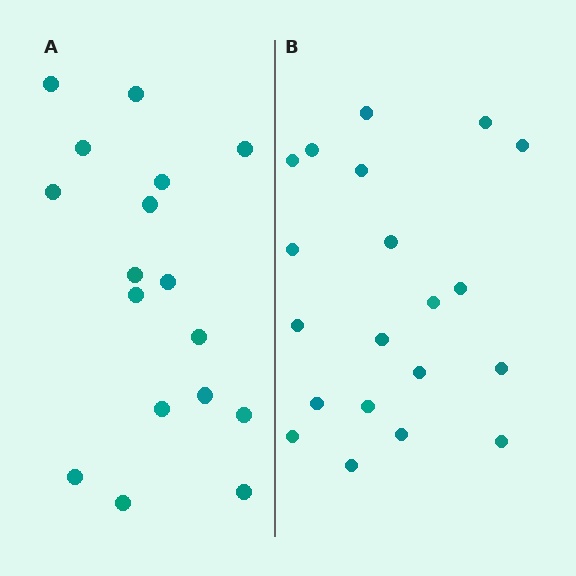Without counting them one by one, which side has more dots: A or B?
Region B (the right region) has more dots.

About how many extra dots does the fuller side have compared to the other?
Region B has just a few more — roughly 2 or 3 more dots than region A.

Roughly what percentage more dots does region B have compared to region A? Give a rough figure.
About 20% more.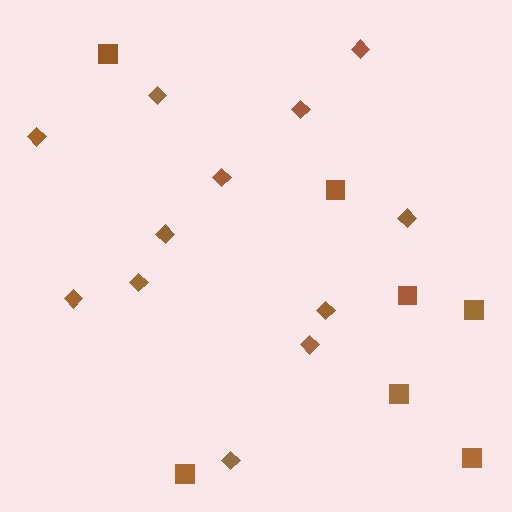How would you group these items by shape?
There are 2 groups: one group of diamonds (12) and one group of squares (7).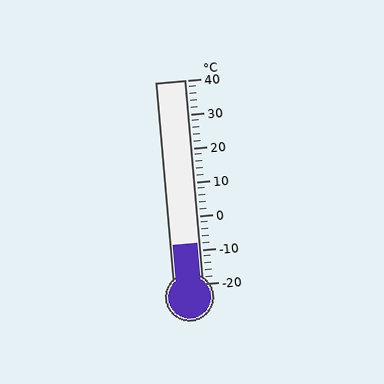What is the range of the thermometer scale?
The thermometer scale ranges from -20°C to 40°C.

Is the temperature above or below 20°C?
The temperature is below 20°C.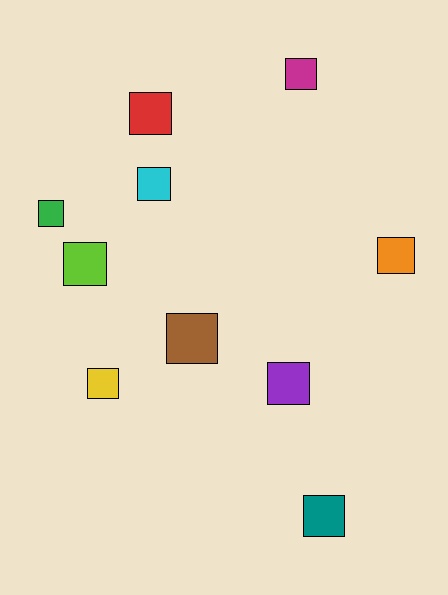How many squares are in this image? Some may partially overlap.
There are 10 squares.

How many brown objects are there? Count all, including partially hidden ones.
There is 1 brown object.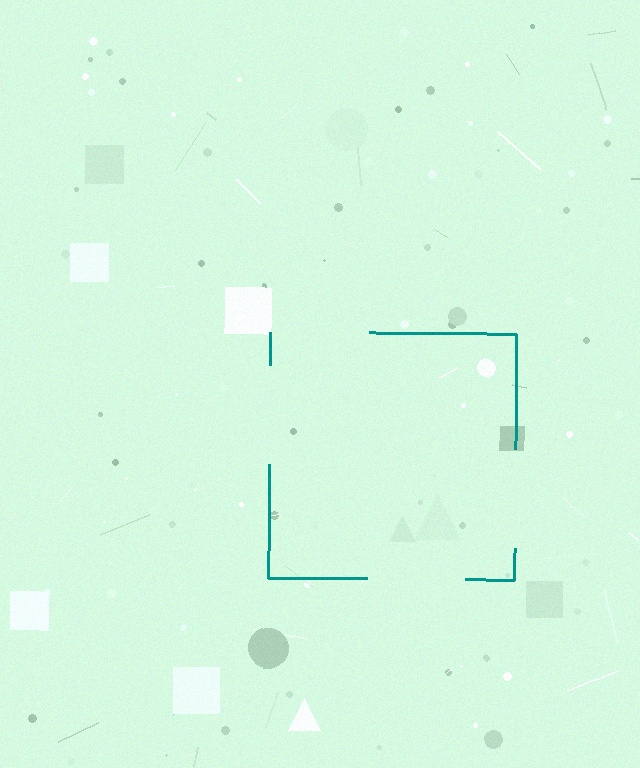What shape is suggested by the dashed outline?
The dashed outline suggests a square.